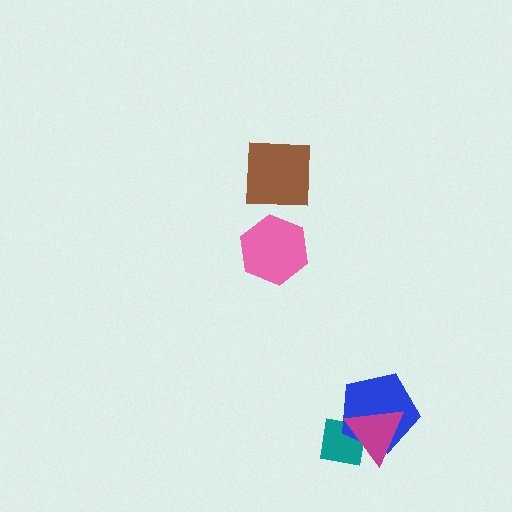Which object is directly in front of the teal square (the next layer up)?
The blue pentagon is directly in front of the teal square.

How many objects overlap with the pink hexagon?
0 objects overlap with the pink hexagon.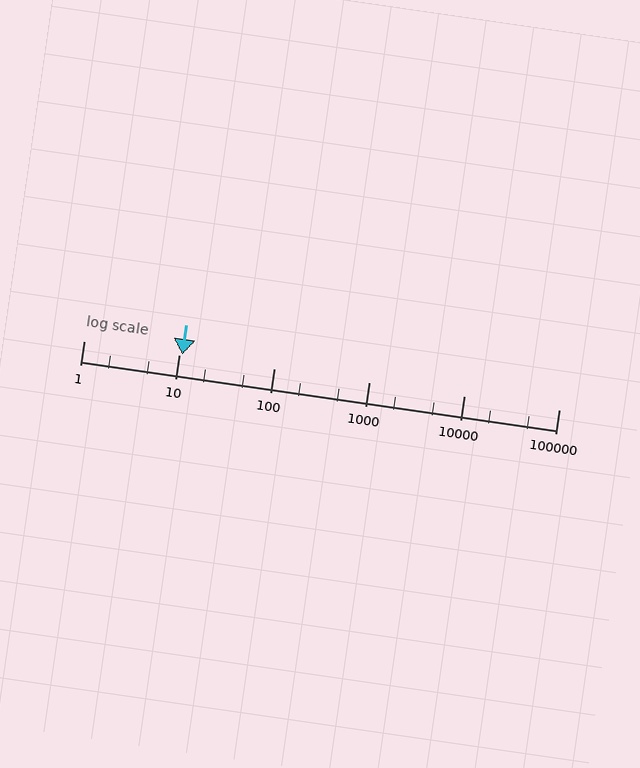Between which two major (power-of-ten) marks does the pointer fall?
The pointer is between 10 and 100.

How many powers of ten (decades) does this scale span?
The scale spans 5 decades, from 1 to 100000.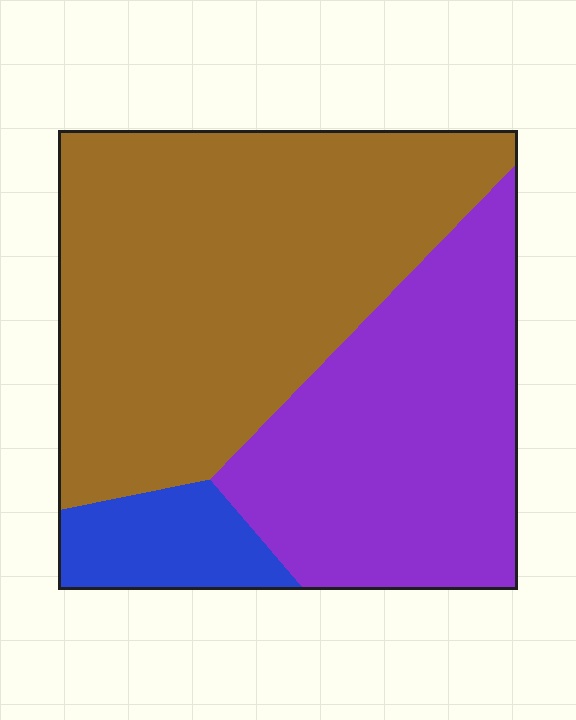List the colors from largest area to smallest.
From largest to smallest: brown, purple, blue.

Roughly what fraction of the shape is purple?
Purple covers 37% of the shape.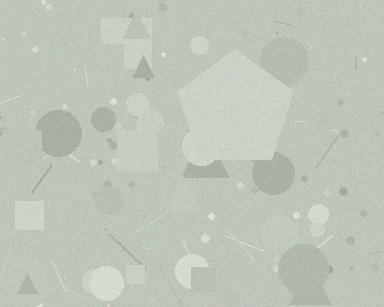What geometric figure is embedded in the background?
A pentagon is embedded in the background.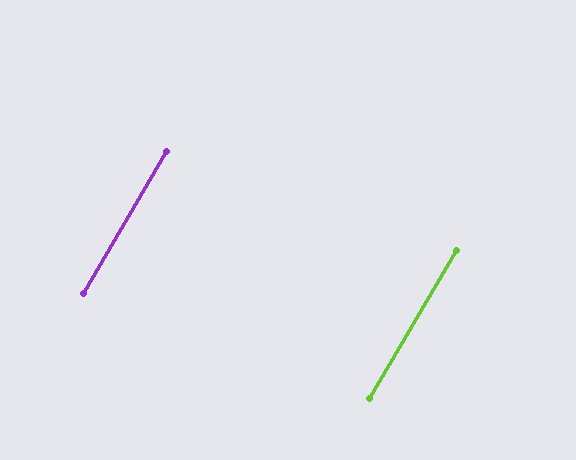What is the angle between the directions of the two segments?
Approximately 0 degrees.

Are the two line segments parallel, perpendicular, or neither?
Parallel — their directions differ by only 0.2°.